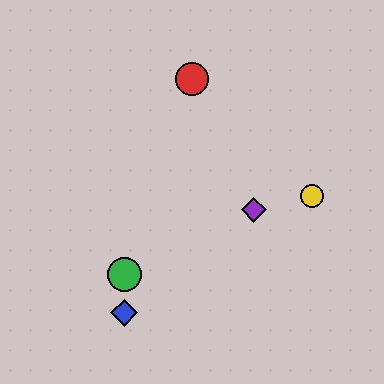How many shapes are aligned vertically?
2 shapes (the blue diamond, the green circle) are aligned vertically.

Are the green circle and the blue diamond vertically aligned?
Yes, both are at x≈124.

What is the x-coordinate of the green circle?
The green circle is at x≈124.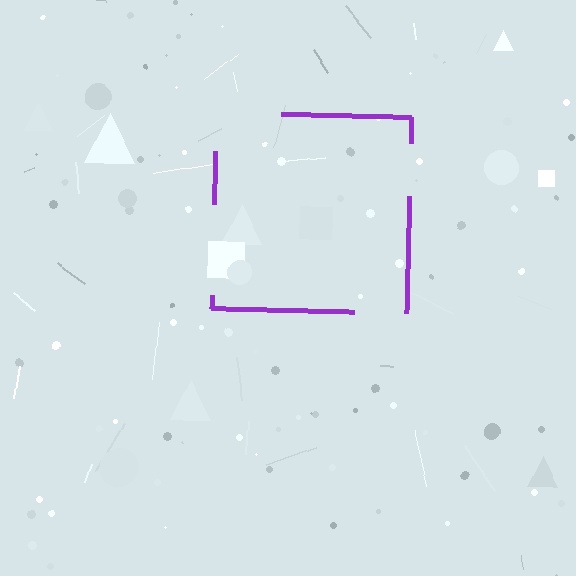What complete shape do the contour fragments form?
The contour fragments form a square.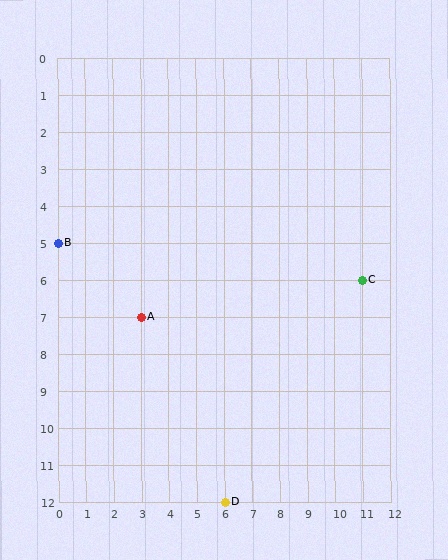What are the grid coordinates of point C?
Point C is at grid coordinates (11, 6).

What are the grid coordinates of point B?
Point B is at grid coordinates (0, 5).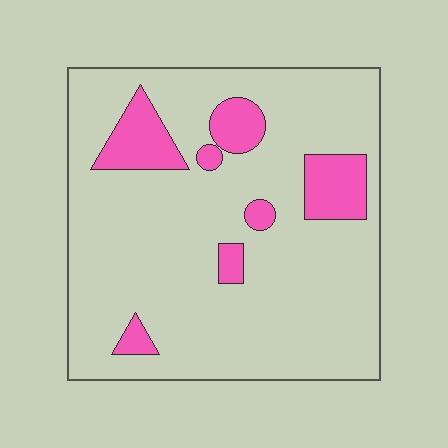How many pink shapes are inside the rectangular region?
7.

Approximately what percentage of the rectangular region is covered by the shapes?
Approximately 15%.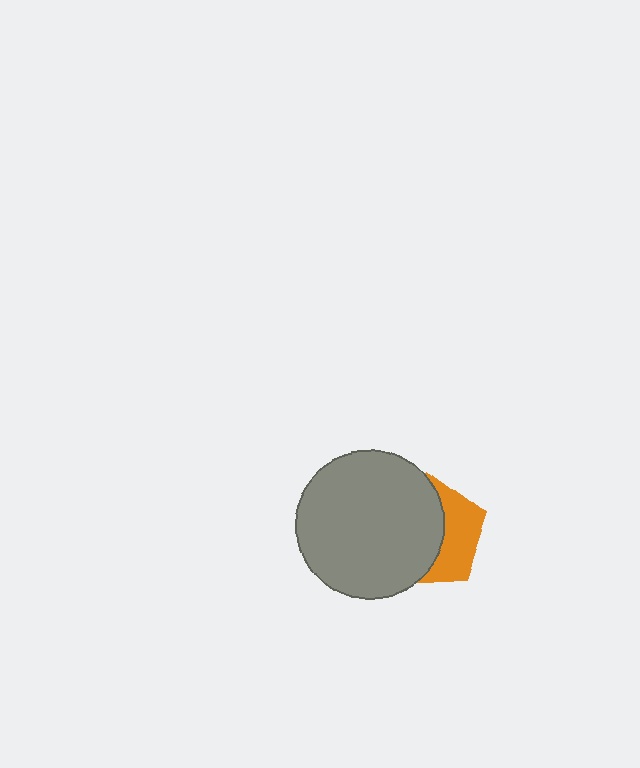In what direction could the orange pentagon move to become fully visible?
The orange pentagon could move right. That would shift it out from behind the gray circle entirely.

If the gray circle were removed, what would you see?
You would see the complete orange pentagon.